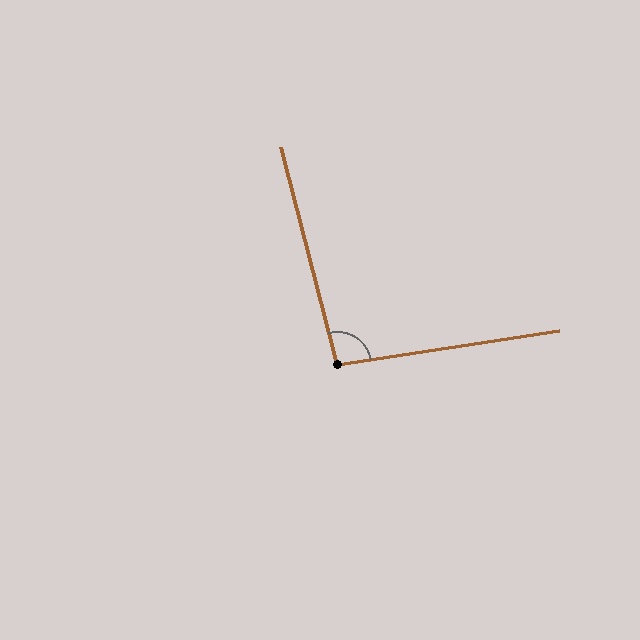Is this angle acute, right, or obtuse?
It is obtuse.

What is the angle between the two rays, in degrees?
Approximately 96 degrees.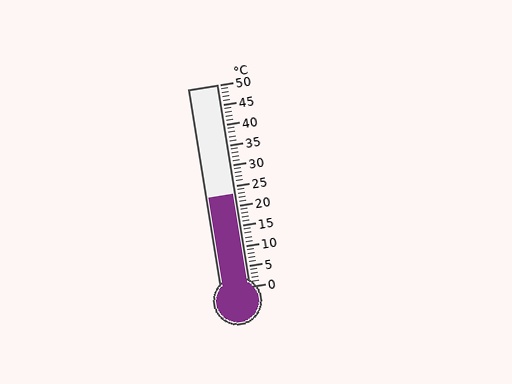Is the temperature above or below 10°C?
The temperature is above 10°C.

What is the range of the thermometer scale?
The thermometer scale ranges from 0°C to 50°C.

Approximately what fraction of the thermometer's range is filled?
The thermometer is filled to approximately 45% of its range.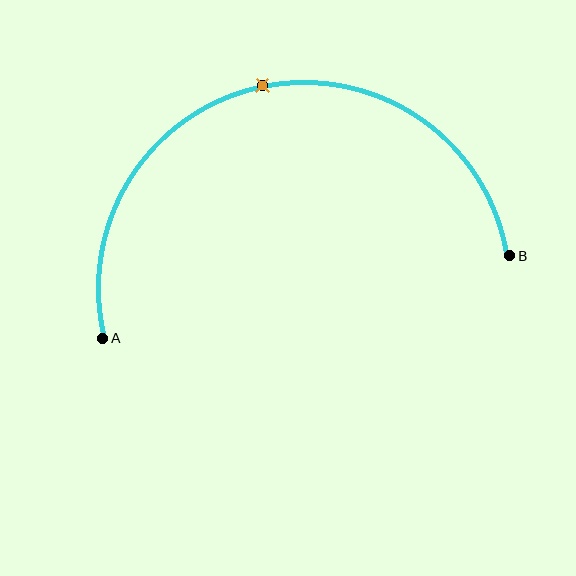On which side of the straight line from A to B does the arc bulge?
The arc bulges above the straight line connecting A and B.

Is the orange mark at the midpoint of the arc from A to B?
Yes. The orange mark lies on the arc at equal arc-length from both A and B — it is the arc midpoint.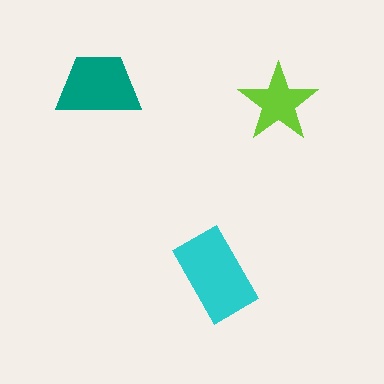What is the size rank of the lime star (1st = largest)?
3rd.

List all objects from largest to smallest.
The cyan rectangle, the teal trapezoid, the lime star.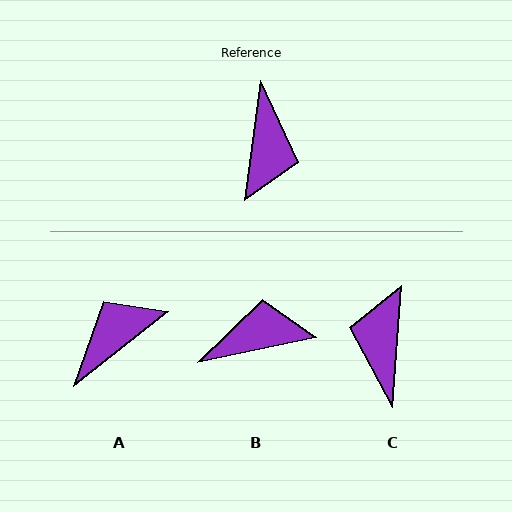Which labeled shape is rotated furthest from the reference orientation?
C, about 177 degrees away.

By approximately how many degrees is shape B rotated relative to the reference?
Approximately 109 degrees counter-clockwise.